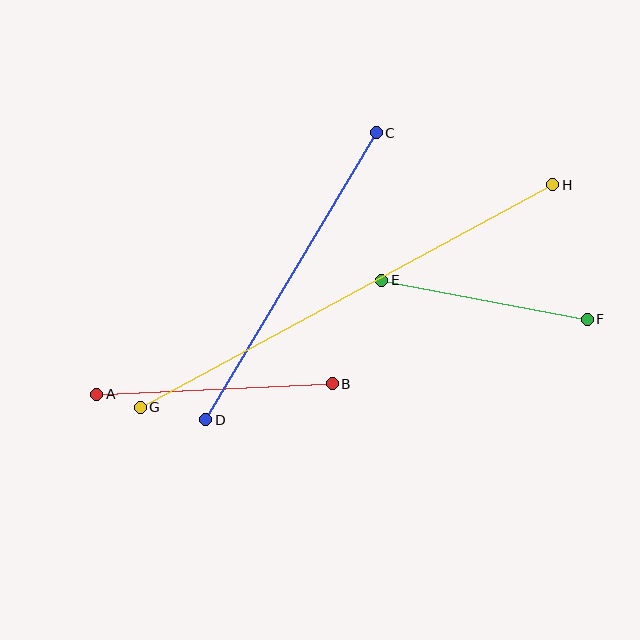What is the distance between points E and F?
The distance is approximately 209 pixels.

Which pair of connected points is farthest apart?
Points G and H are farthest apart.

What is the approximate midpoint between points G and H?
The midpoint is at approximately (347, 296) pixels.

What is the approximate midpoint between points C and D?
The midpoint is at approximately (291, 276) pixels.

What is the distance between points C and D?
The distance is approximately 334 pixels.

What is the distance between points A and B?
The distance is approximately 236 pixels.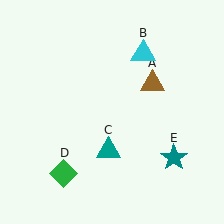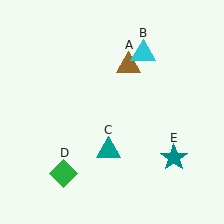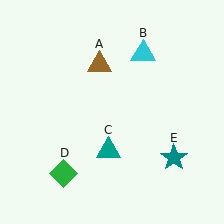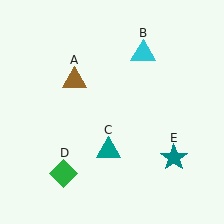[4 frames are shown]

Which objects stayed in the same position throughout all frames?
Cyan triangle (object B) and teal triangle (object C) and green diamond (object D) and teal star (object E) remained stationary.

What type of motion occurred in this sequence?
The brown triangle (object A) rotated counterclockwise around the center of the scene.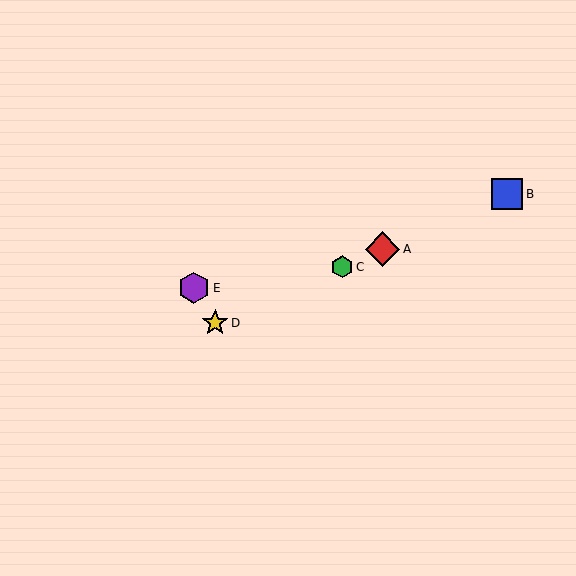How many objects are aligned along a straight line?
4 objects (A, B, C, D) are aligned along a straight line.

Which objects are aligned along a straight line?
Objects A, B, C, D are aligned along a straight line.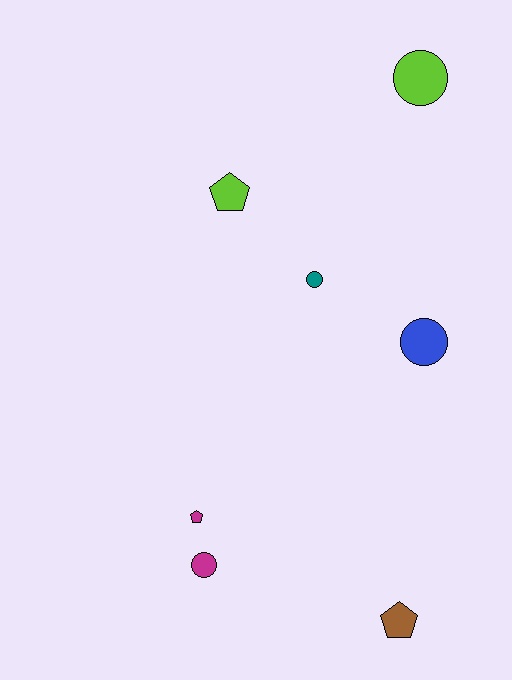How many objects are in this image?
There are 7 objects.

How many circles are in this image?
There are 4 circles.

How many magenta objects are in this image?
There are 2 magenta objects.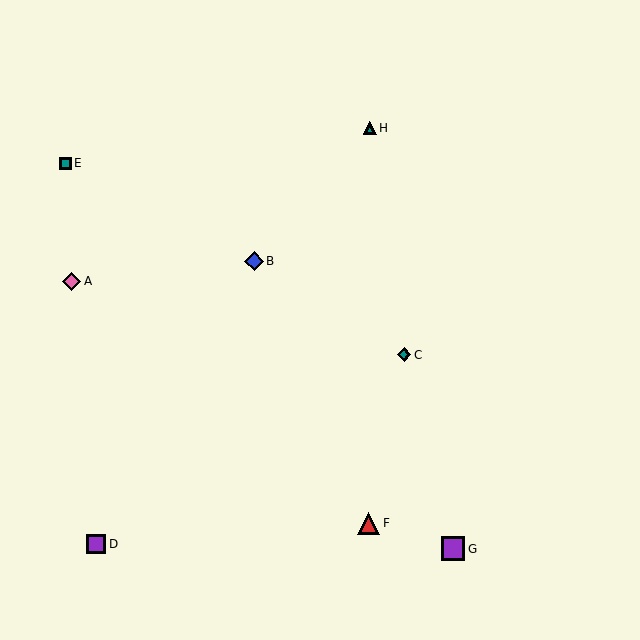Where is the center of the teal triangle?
The center of the teal triangle is at (370, 128).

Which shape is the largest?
The purple square (labeled G) is the largest.